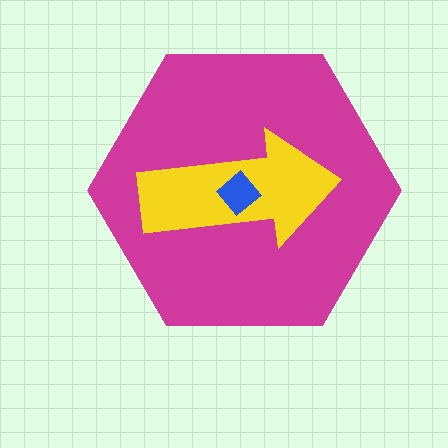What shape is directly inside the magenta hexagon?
The yellow arrow.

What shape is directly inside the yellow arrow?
The blue diamond.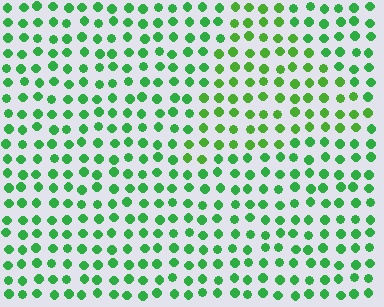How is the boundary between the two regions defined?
The boundary is defined purely by a slight shift in hue (about 22 degrees). Spacing, size, and orientation are identical on both sides.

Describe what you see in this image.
The image is filled with small green elements in a uniform arrangement. A triangle-shaped region is visible where the elements are tinted to a slightly different hue, forming a subtle color boundary.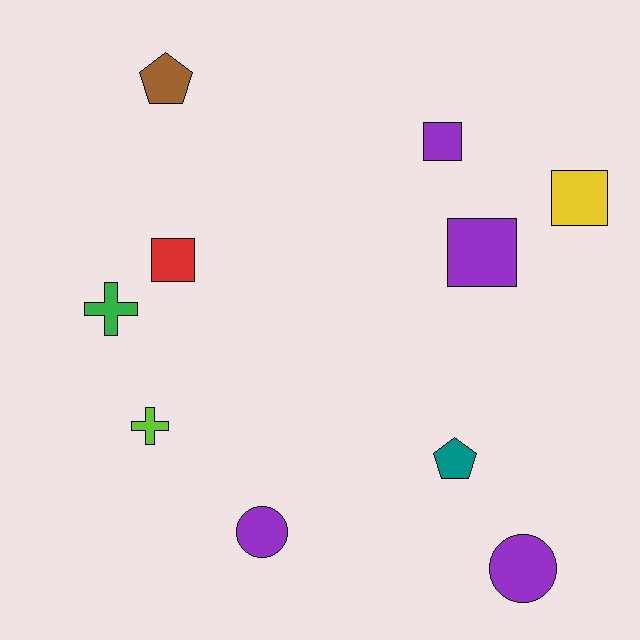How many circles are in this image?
There are 2 circles.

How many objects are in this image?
There are 10 objects.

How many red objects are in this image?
There is 1 red object.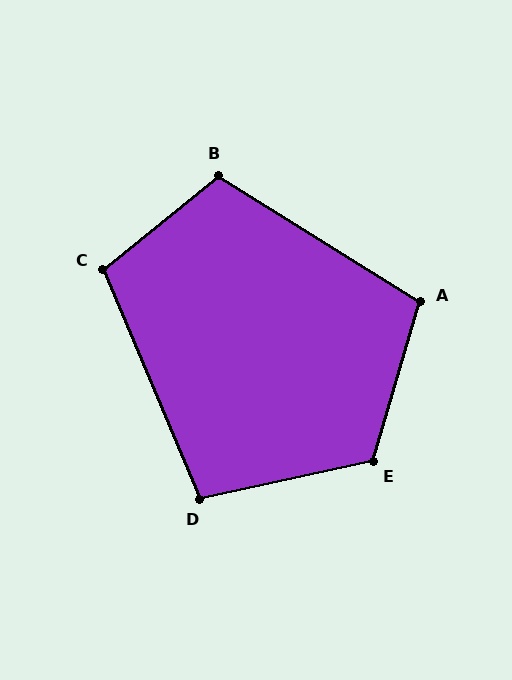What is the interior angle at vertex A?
Approximately 106 degrees (obtuse).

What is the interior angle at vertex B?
Approximately 109 degrees (obtuse).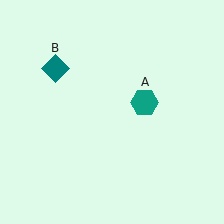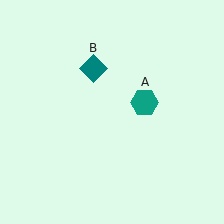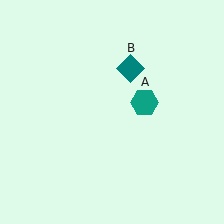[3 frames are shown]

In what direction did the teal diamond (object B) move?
The teal diamond (object B) moved right.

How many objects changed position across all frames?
1 object changed position: teal diamond (object B).